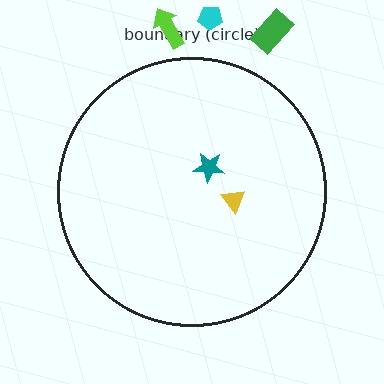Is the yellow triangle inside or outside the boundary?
Inside.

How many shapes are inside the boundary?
2 inside, 3 outside.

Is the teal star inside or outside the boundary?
Inside.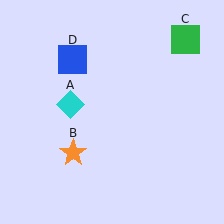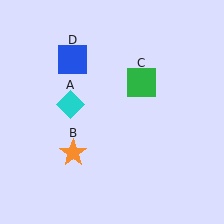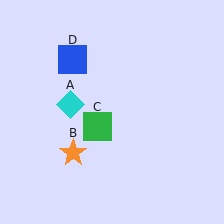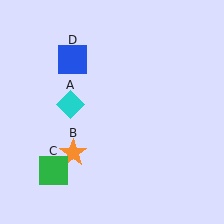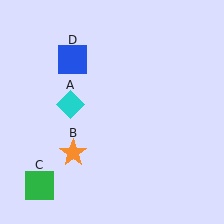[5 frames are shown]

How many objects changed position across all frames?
1 object changed position: green square (object C).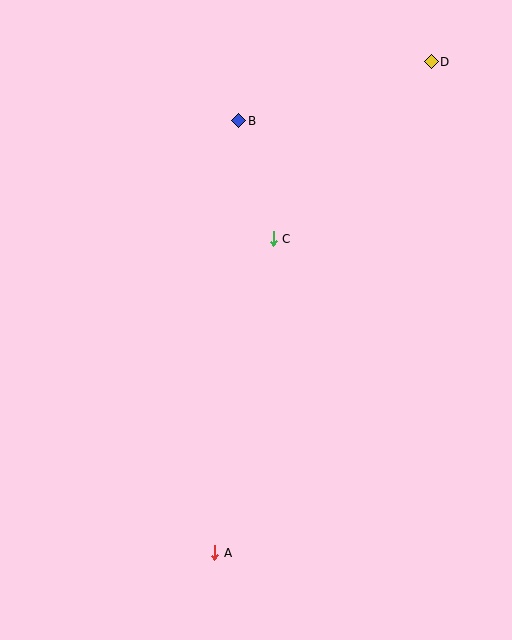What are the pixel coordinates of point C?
Point C is at (273, 239).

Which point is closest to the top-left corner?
Point B is closest to the top-left corner.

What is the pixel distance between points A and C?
The distance between A and C is 320 pixels.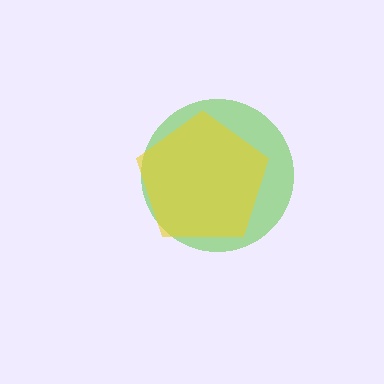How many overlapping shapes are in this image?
There are 2 overlapping shapes in the image.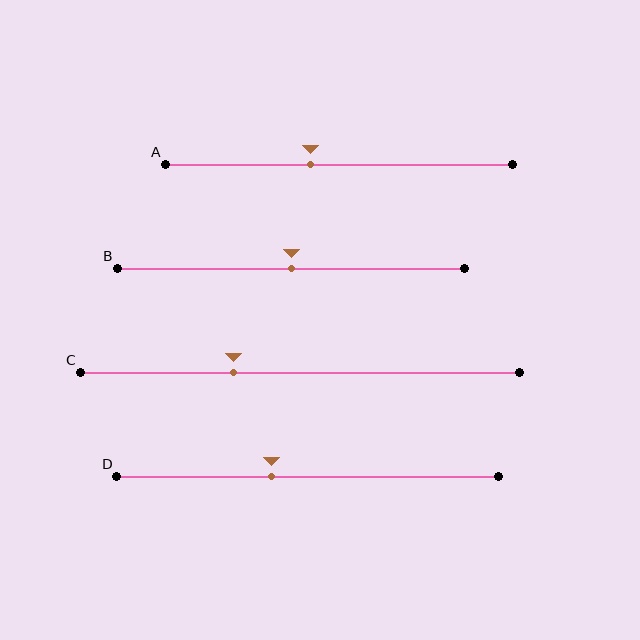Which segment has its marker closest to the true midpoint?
Segment B has its marker closest to the true midpoint.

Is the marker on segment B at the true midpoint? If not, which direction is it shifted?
Yes, the marker on segment B is at the true midpoint.